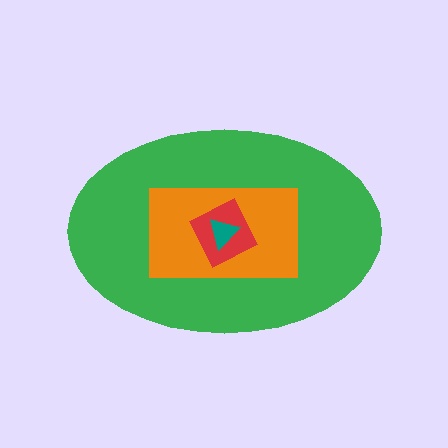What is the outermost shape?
The green ellipse.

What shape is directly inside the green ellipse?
The orange rectangle.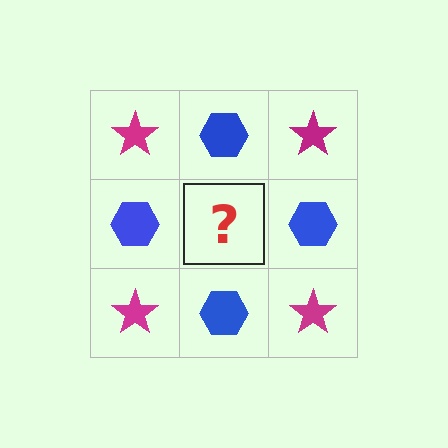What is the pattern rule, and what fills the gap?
The rule is that it alternates magenta star and blue hexagon in a checkerboard pattern. The gap should be filled with a magenta star.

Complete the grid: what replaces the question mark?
The question mark should be replaced with a magenta star.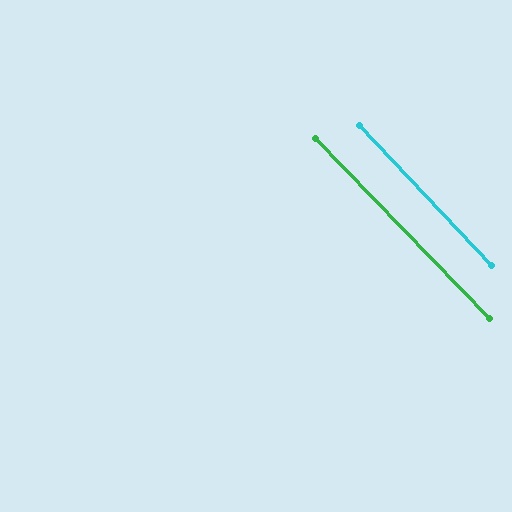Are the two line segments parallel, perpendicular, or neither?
Parallel — their directions differ by only 0.7°.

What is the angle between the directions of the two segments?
Approximately 1 degree.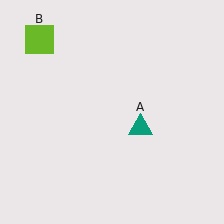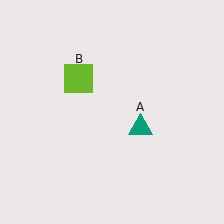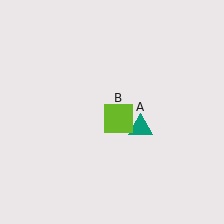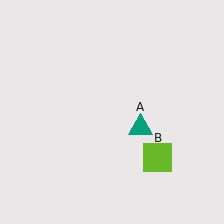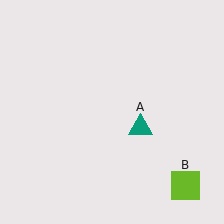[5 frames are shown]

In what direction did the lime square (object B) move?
The lime square (object B) moved down and to the right.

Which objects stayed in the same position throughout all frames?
Teal triangle (object A) remained stationary.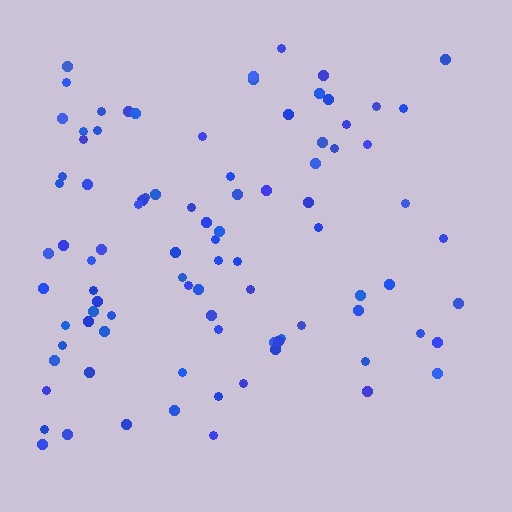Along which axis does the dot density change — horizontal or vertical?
Horizontal.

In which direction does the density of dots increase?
From right to left, with the left side densest.